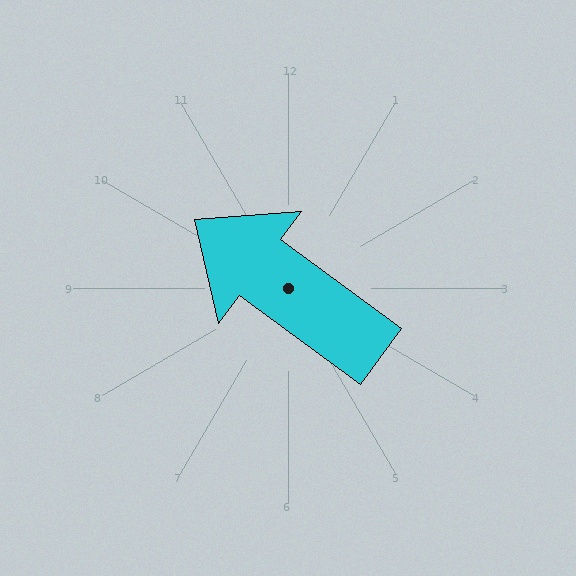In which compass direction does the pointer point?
Northwest.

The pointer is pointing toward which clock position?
Roughly 10 o'clock.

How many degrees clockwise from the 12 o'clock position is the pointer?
Approximately 306 degrees.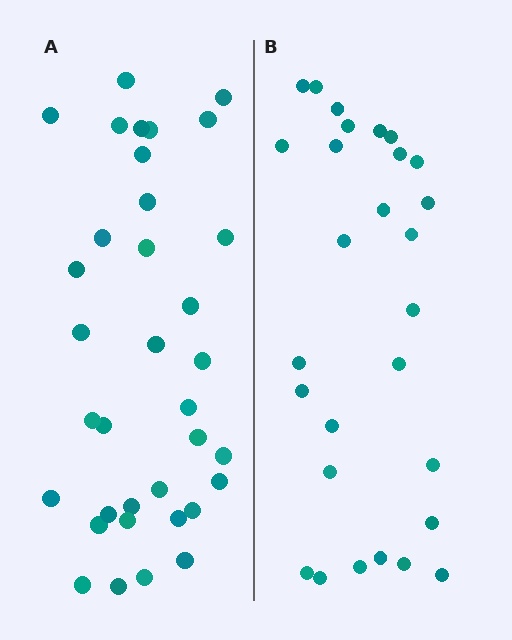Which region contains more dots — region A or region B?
Region A (the left region) has more dots.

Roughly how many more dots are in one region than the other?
Region A has roughly 8 or so more dots than region B.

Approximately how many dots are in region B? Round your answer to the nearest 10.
About 30 dots. (The exact count is 28, which rounds to 30.)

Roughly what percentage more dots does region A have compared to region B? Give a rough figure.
About 25% more.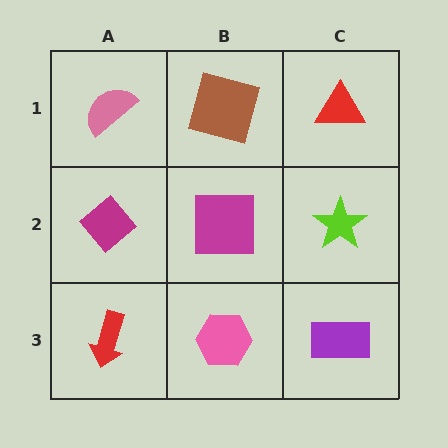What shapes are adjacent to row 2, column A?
A pink semicircle (row 1, column A), a red arrow (row 3, column A), a magenta square (row 2, column B).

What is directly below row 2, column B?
A pink hexagon.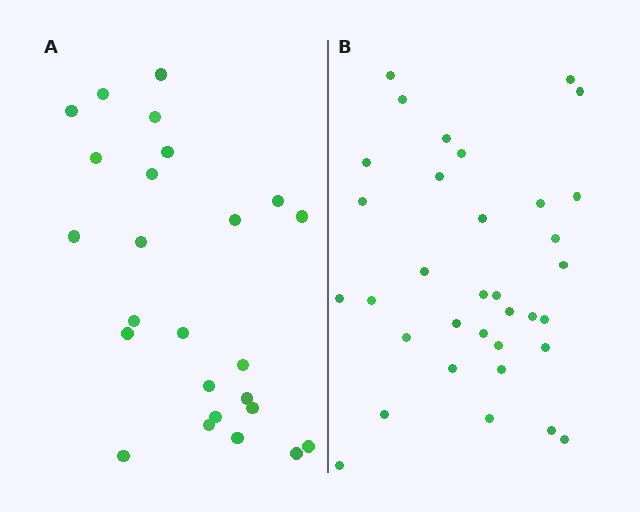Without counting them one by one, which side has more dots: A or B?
Region B (the right region) has more dots.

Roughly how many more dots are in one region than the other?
Region B has roughly 8 or so more dots than region A.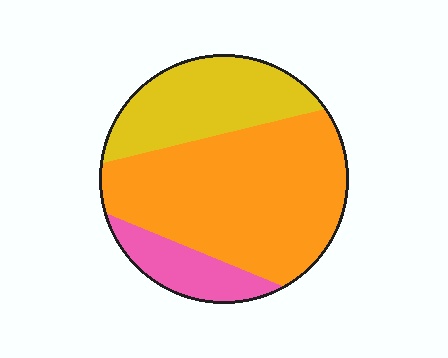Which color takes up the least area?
Pink, at roughly 15%.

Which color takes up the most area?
Orange, at roughly 60%.